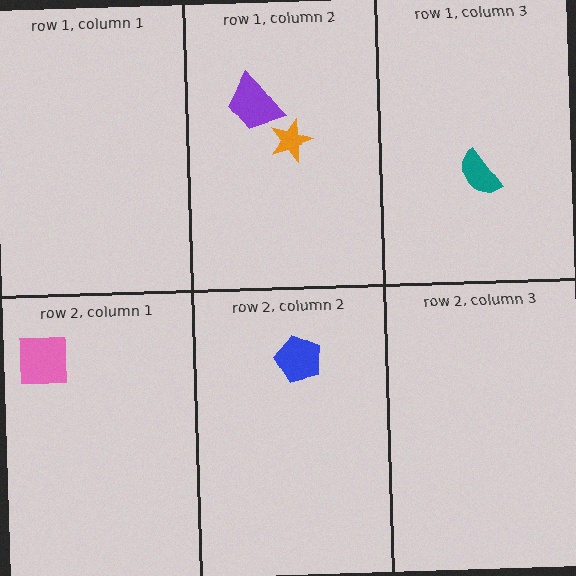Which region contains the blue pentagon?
The row 2, column 2 region.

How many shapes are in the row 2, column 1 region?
1.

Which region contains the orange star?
The row 1, column 2 region.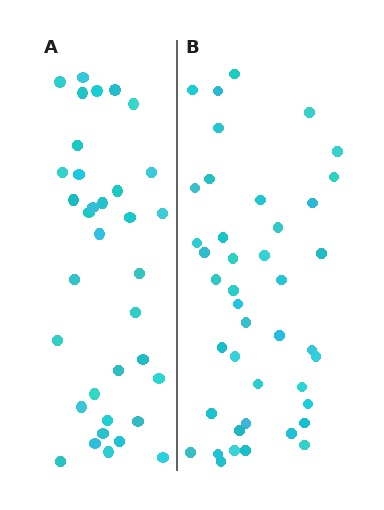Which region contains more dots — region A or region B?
Region B (the right region) has more dots.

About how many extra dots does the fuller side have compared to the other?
Region B has roughly 8 or so more dots than region A.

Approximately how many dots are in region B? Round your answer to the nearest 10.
About 40 dots. (The exact count is 42, which rounds to 40.)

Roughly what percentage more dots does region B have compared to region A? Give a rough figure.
About 20% more.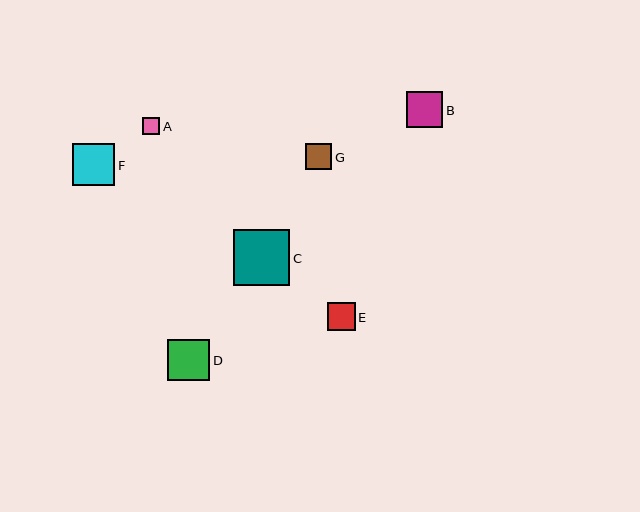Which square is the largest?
Square C is the largest with a size of approximately 56 pixels.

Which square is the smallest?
Square A is the smallest with a size of approximately 17 pixels.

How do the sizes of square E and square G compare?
Square E and square G are approximately the same size.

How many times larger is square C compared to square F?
Square C is approximately 1.3 times the size of square F.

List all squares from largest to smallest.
From largest to smallest: C, F, D, B, E, G, A.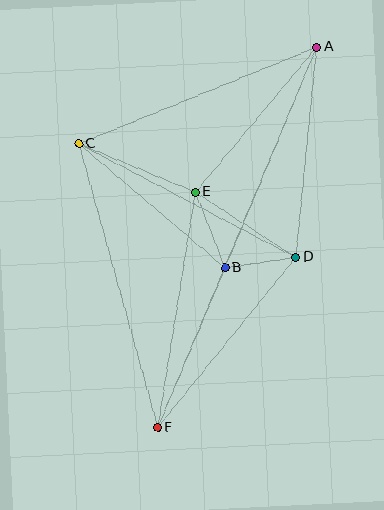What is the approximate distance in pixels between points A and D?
The distance between A and D is approximately 211 pixels.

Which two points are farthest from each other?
Points A and F are farthest from each other.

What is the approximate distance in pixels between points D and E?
The distance between D and E is approximately 120 pixels.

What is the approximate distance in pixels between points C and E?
The distance between C and E is approximately 126 pixels.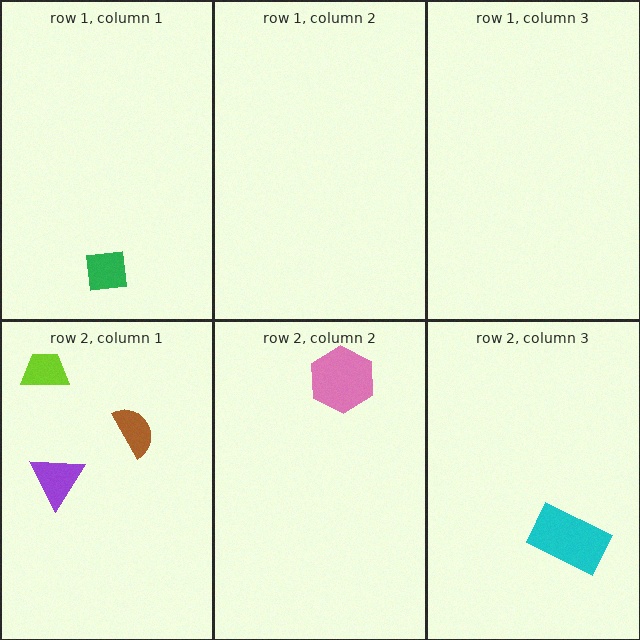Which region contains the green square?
The row 1, column 1 region.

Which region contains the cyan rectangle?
The row 2, column 3 region.